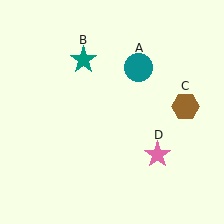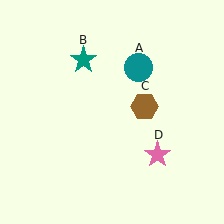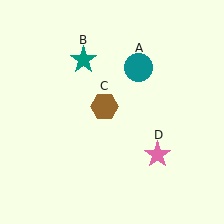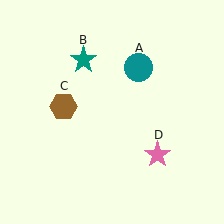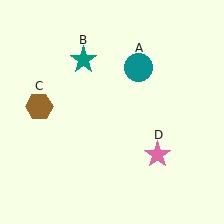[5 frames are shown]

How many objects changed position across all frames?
1 object changed position: brown hexagon (object C).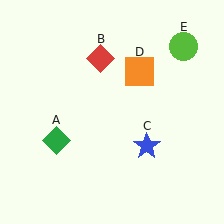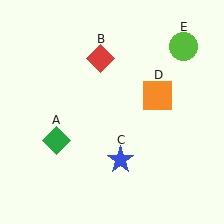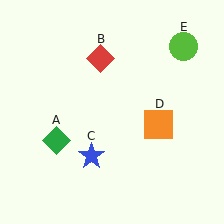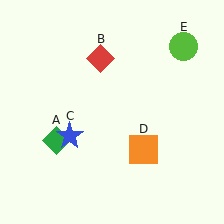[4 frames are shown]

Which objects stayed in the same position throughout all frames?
Green diamond (object A) and red diamond (object B) and lime circle (object E) remained stationary.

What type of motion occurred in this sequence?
The blue star (object C), orange square (object D) rotated clockwise around the center of the scene.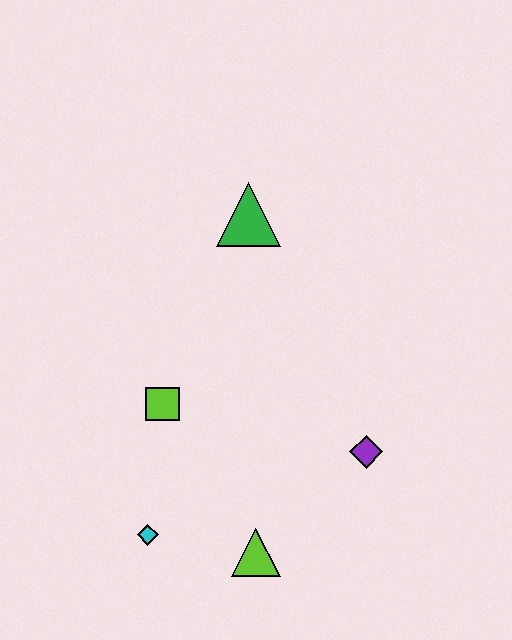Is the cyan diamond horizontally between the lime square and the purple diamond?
No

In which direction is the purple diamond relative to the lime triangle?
The purple diamond is to the right of the lime triangle.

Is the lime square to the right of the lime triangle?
No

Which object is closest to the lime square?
The cyan diamond is closest to the lime square.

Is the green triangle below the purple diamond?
No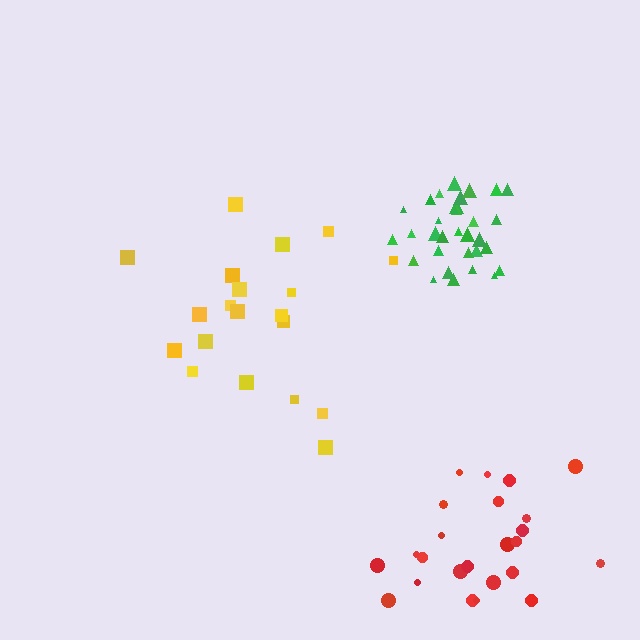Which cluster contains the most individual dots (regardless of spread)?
Green (32).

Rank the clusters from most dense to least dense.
green, red, yellow.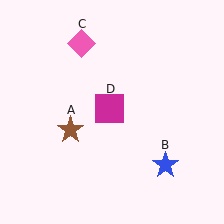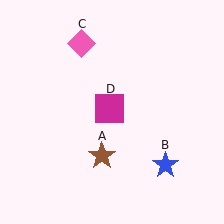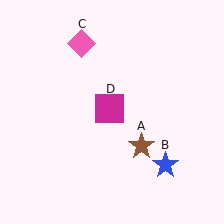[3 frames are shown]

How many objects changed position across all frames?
1 object changed position: brown star (object A).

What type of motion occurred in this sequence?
The brown star (object A) rotated counterclockwise around the center of the scene.